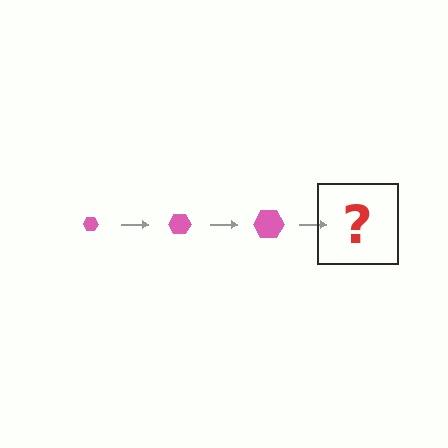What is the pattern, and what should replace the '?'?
The pattern is that the hexagon gets progressively larger each step. The '?' should be a pink hexagon, larger than the previous one.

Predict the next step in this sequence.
The next step is a pink hexagon, larger than the previous one.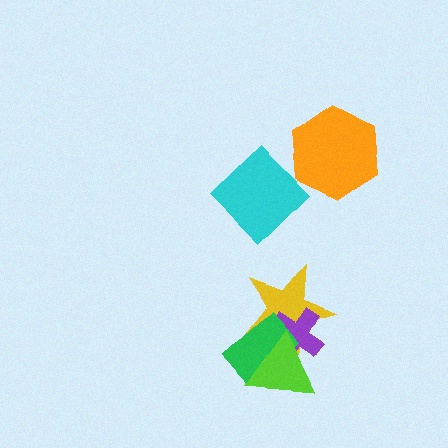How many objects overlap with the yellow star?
3 objects overlap with the yellow star.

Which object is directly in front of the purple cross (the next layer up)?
The green rectangle is directly in front of the purple cross.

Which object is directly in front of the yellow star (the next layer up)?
The purple cross is directly in front of the yellow star.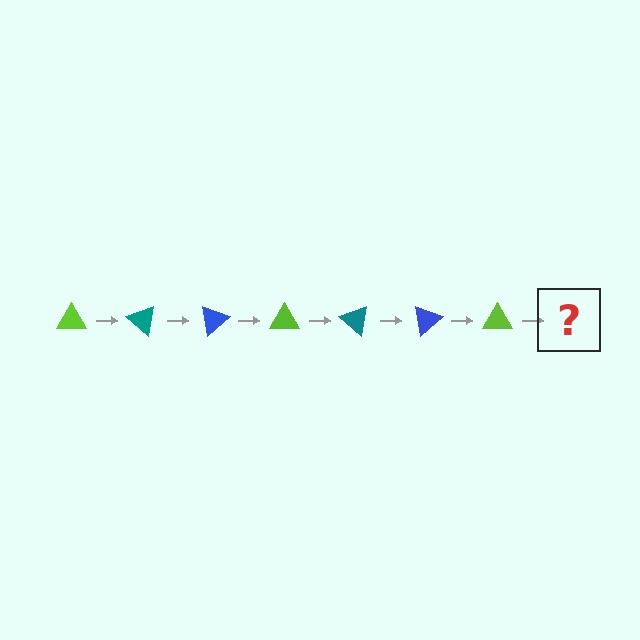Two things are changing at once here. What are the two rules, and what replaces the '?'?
The two rules are that it rotates 40 degrees each step and the color cycles through lime, teal, and blue. The '?' should be a teal triangle, rotated 280 degrees from the start.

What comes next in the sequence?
The next element should be a teal triangle, rotated 280 degrees from the start.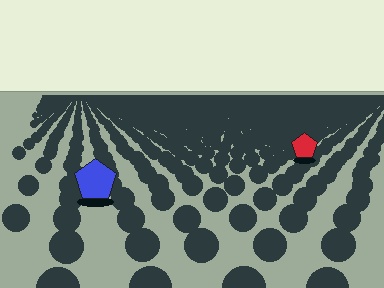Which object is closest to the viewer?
The blue pentagon is closest. The texture marks near it are larger and more spread out.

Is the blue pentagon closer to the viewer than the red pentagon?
Yes. The blue pentagon is closer — you can tell from the texture gradient: the ground texture is coarser near it.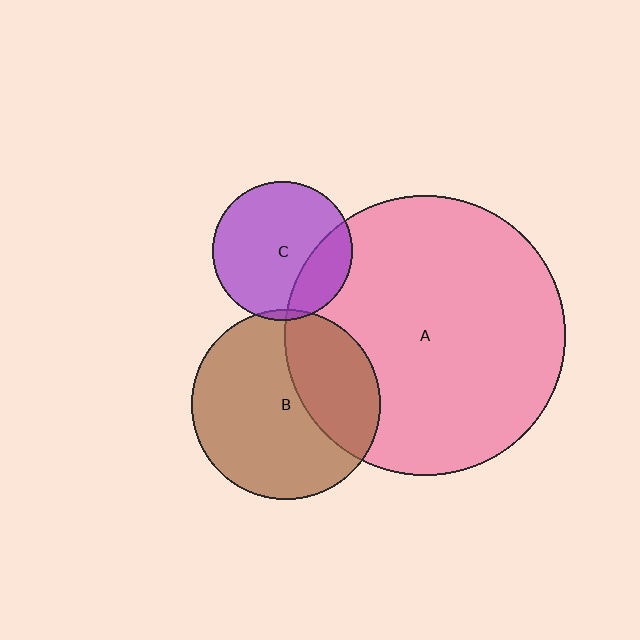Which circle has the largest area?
Circle A (pink).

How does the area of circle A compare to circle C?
Approximately 4.0 times.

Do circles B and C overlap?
Yes.